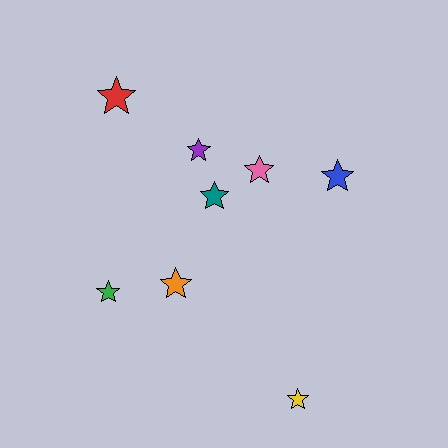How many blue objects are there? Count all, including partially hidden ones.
There is 1 blue object.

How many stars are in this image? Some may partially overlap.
There are 8 stars.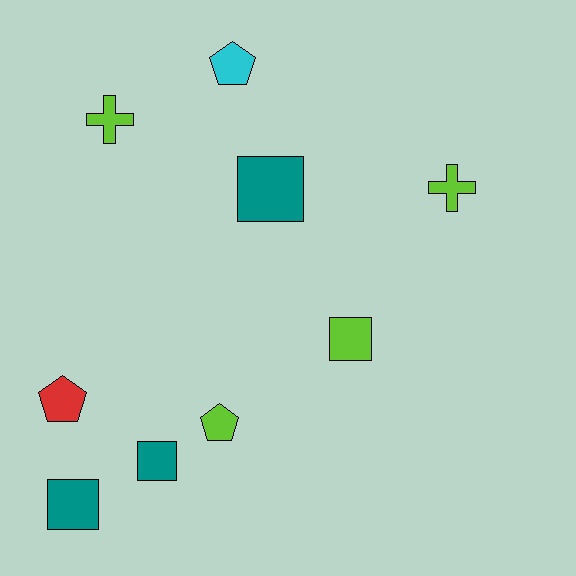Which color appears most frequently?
Lime, with 4 objects.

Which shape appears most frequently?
Square, with 4 objects.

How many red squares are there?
There are no red squares.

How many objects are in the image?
There are 9 objects.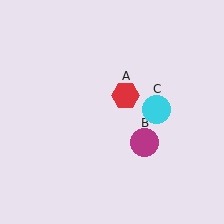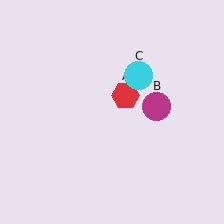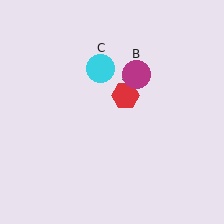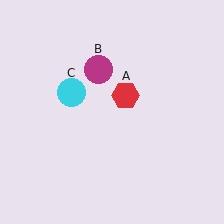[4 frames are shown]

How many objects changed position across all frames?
2 objects changed position: magenta circle (object B), cyan circle (object C).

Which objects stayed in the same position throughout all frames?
Red hexagon (object A) remained stationary.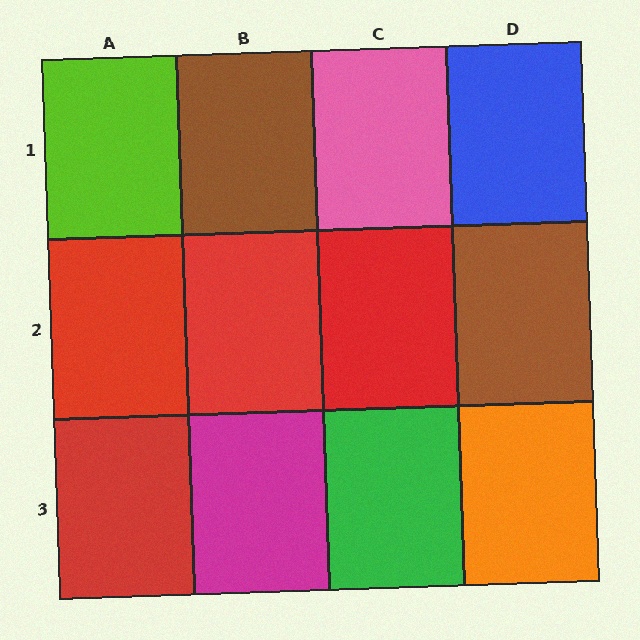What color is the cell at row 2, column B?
Red.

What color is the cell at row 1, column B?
Brown.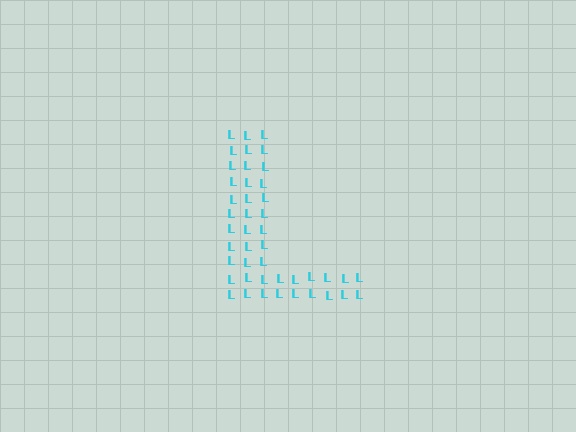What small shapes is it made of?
It is made of small letter L's.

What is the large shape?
The large shape is the letter L.